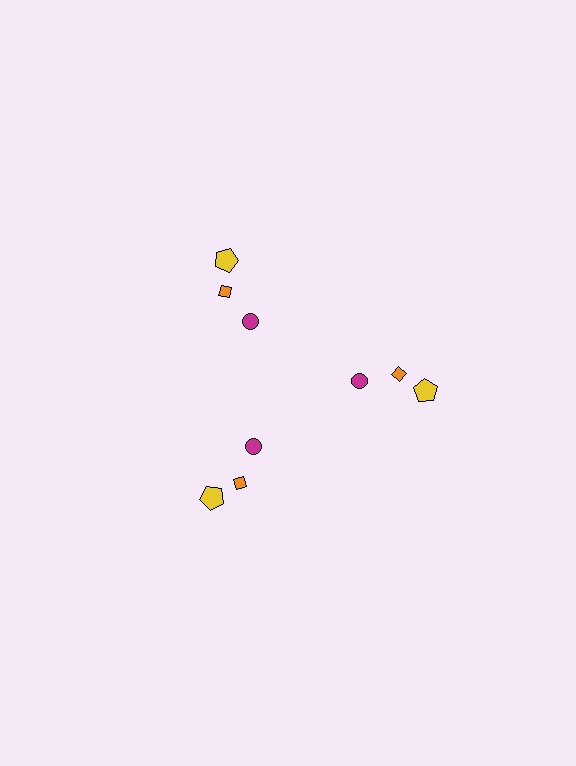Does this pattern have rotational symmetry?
Yes, this pattern has 3-fold rotational symmetry. It looks the same after rotating 120 degrees around the center.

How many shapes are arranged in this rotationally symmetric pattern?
There are 9 shapes, arranged in 3 groups of 3.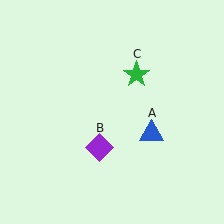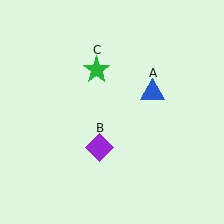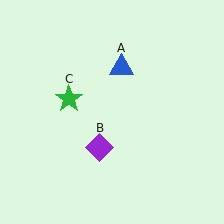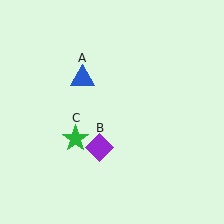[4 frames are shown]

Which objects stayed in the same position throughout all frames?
Purple diamond (object B) remained stationary.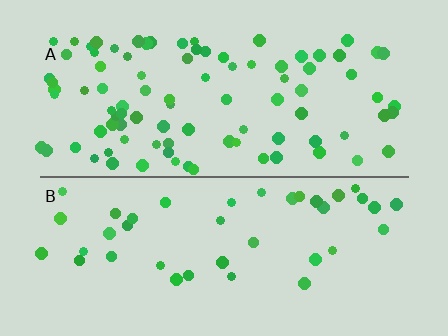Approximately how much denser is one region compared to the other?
Approximately 2.2× — region A over region B.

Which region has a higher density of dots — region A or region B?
A (the top).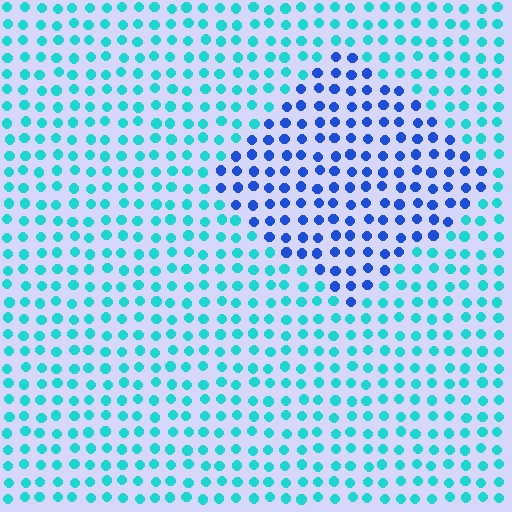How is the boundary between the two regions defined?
The boundary is defined purely by a slight shift in hue (about 46 degrees). Spacing, size, and orientation are identical on both sides.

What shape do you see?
I see a diamond.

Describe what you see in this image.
The image is filled with small cyan elements in a uniform arrangement. A diamond-shaped region is visible where the elements are tinted to a slightly different hue, forming a subtle color boundary.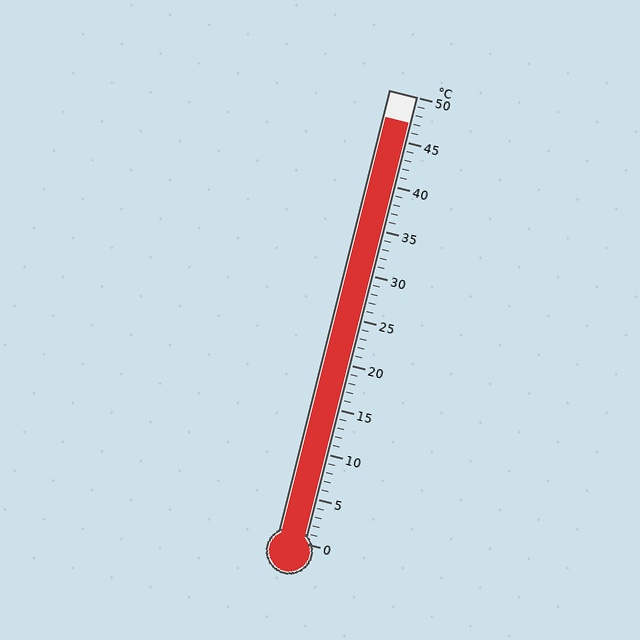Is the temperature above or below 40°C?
The temperature is above 40°C.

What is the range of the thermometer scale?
The thermometer scale ranges from 0°C to 50°C.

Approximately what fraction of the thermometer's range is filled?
The thermometer is filled to approximately 95% of its range.